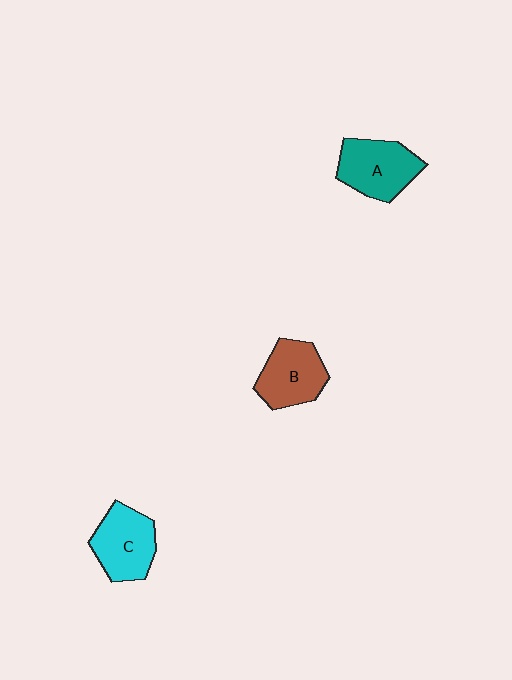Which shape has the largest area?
Shape A (teal).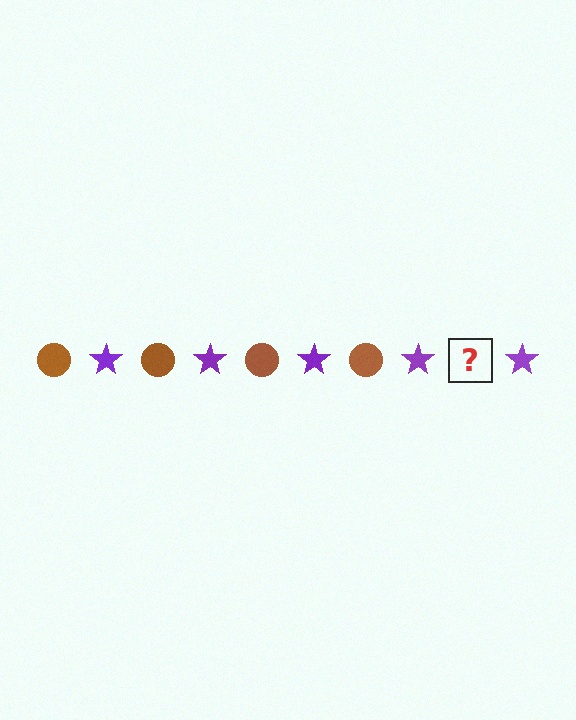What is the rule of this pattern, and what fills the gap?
The rule is that the pattern alternates between brown circle and purple star. The gap should be filled with a brown circle.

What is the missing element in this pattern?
The missing element is a brown circle.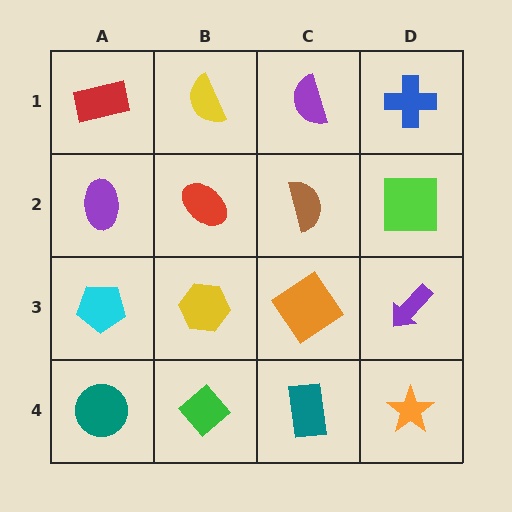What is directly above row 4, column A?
A cyan pentagon.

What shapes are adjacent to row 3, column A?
A purple ellipse (row 2, column A), a teal circle (row 4, column A), a yellow hexagon (row 3, column B).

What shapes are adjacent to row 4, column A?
A cyan pentagon (row 3, column A), a green diamond (row 4, column B).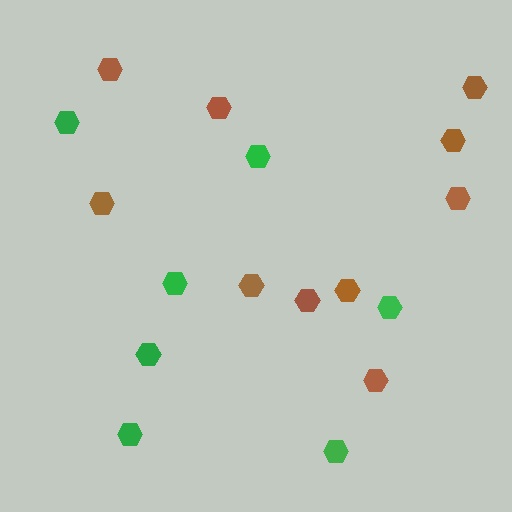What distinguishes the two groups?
There are 2 groups: one group of brown hexagons (10) and one group of green hexagons (7).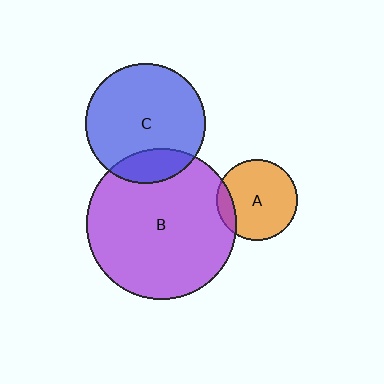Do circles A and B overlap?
Yes.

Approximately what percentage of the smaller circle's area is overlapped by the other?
Approximately 10%.